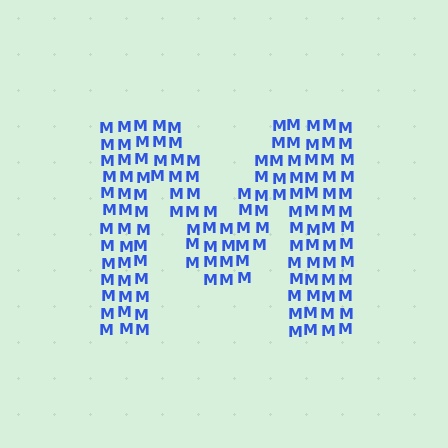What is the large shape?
The large shape is the letter M.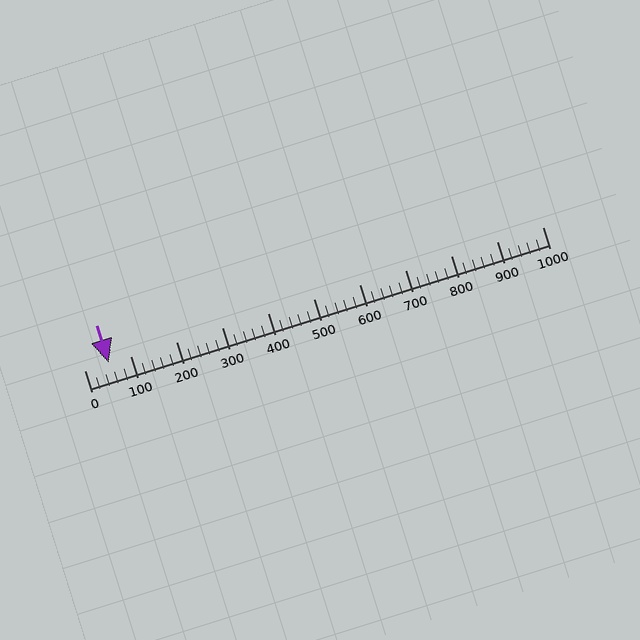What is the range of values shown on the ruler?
The ruler shows values from 0 to 1000.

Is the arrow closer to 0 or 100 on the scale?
The arrow is closer to 100.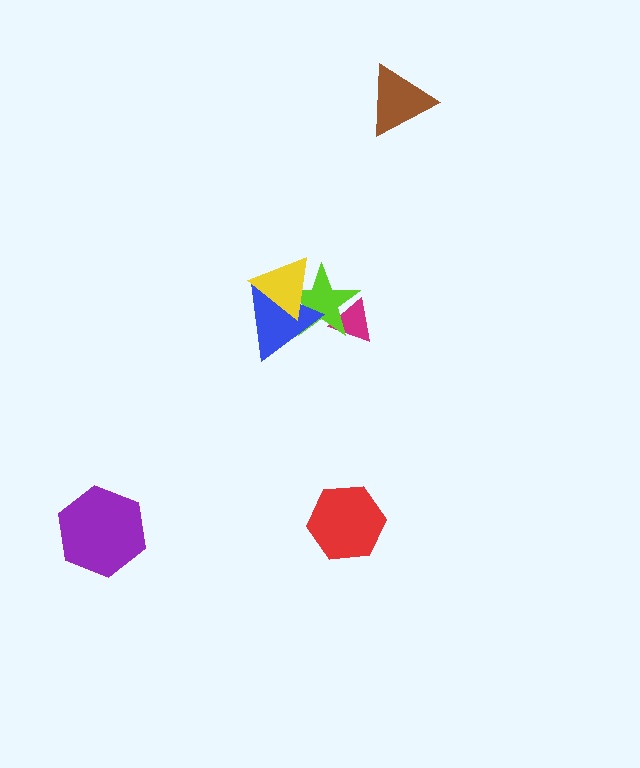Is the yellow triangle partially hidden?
No, no other shape covers it.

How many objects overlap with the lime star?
3 objects overlap with the lime star.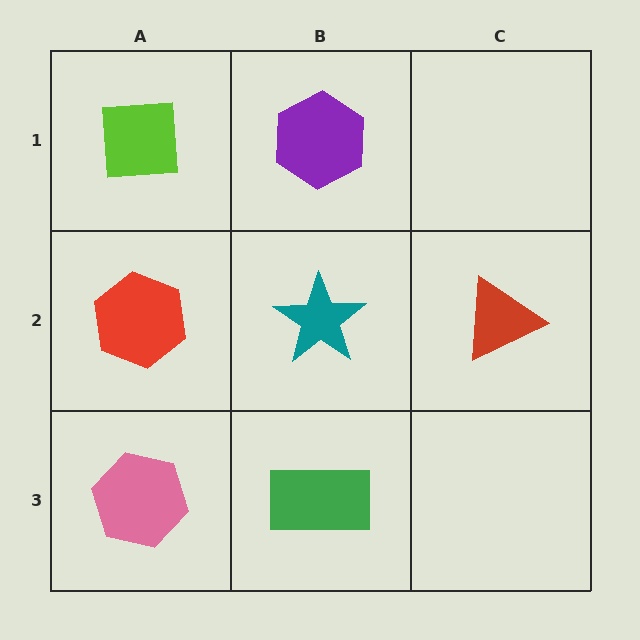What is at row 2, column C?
A red triangle.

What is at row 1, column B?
A purple hexagon.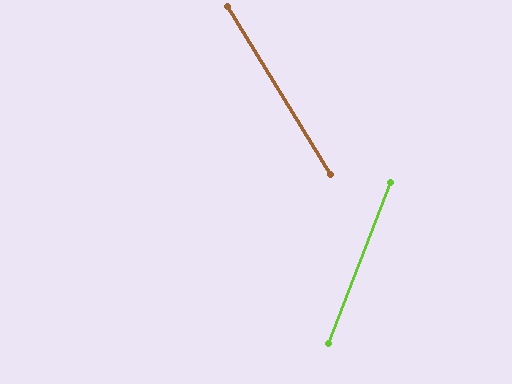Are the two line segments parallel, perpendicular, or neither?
Neither parallel nor perpendicular — they differ by about 53°.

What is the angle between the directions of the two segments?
Approximately 53 degrees.